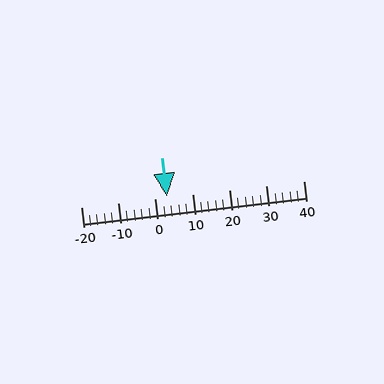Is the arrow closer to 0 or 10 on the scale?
The arrow is closer to 0.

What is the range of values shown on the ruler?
The ruler shows values from -20 to 40.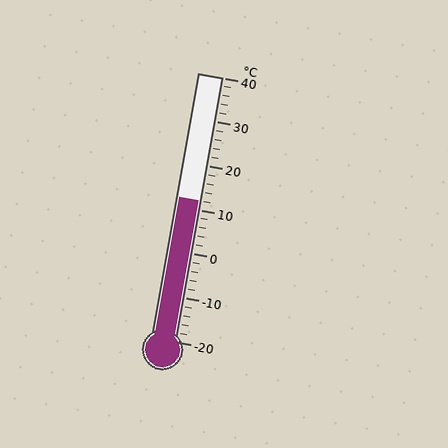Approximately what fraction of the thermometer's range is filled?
The thermometer is filled to approximately 55% of its range.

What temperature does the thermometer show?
The thermometer shows approximately 12°C.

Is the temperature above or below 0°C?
The temperature is above 0°C.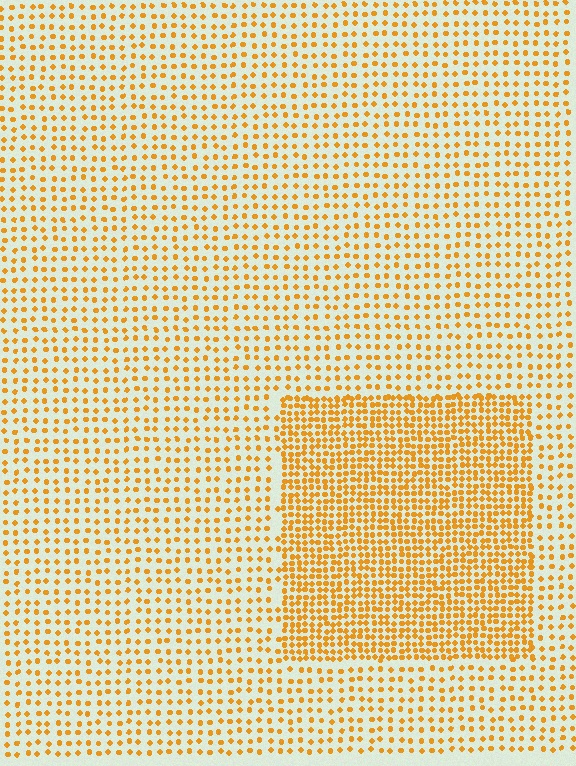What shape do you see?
I see a rectangle.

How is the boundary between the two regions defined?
The boundary is defined by a change in element density (approximately 2.2x ratio). All elements are the same color, size, and shape.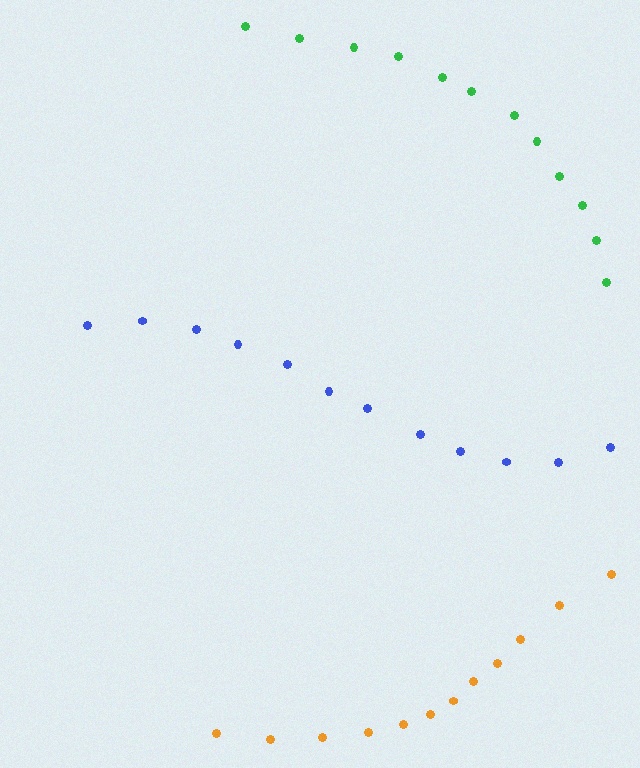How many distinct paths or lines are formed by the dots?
There are 3 distinct paths.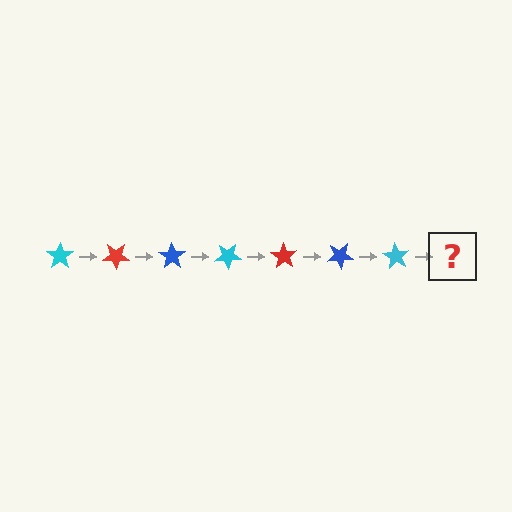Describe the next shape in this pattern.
It should be a red star, rotated 245 degrees from the start.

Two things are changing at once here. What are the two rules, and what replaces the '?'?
The two rules are that it rotates 35 degrees each step and the color cycles through cyan, red, and blue. The '?' should be a red star, rotated 245 degrees from the start.